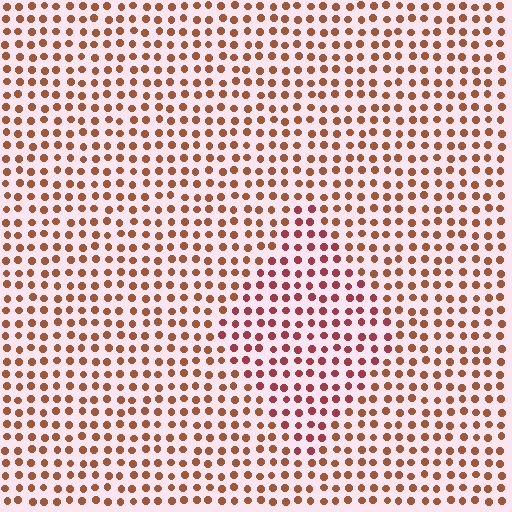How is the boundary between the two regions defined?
The boundary is defined purely by a slight shift in hue (about 28 degrees). Spacing, size, and orientation are identical on both sides.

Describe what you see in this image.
The image is filled with small brown elements in a uniform arrangement. A diamond-shaped region is visible where the elements are tinted to a slightly different hue, forming a subtle color boundary.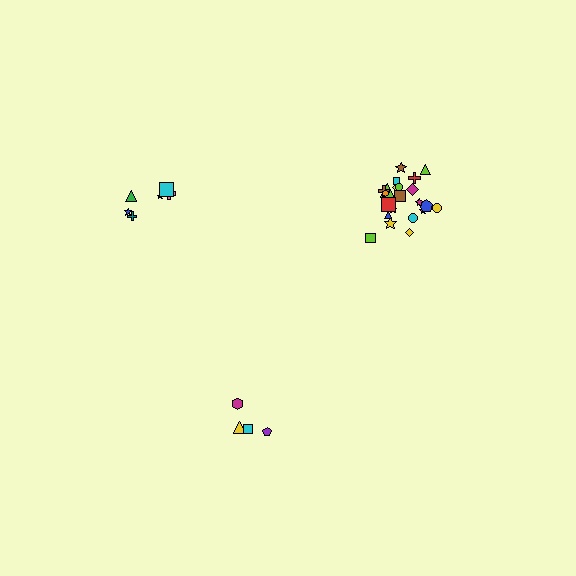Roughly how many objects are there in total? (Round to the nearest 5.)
Roughly 30 objects in total.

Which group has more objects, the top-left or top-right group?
The top-right group.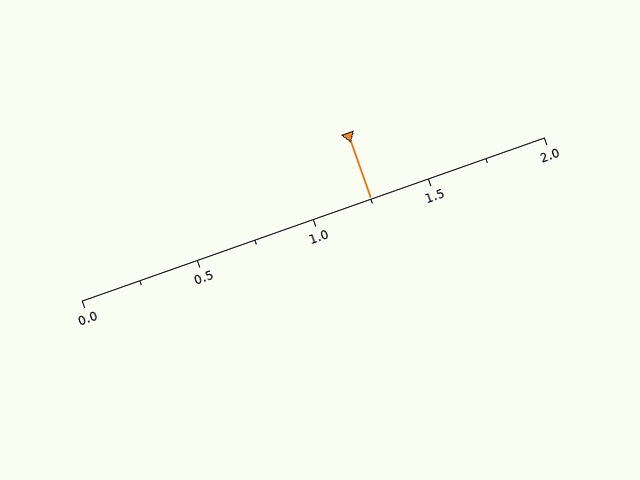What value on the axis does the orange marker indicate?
The marker indicates approximately 1.25.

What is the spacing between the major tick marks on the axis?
The major ticks are spaced 0.5 apart.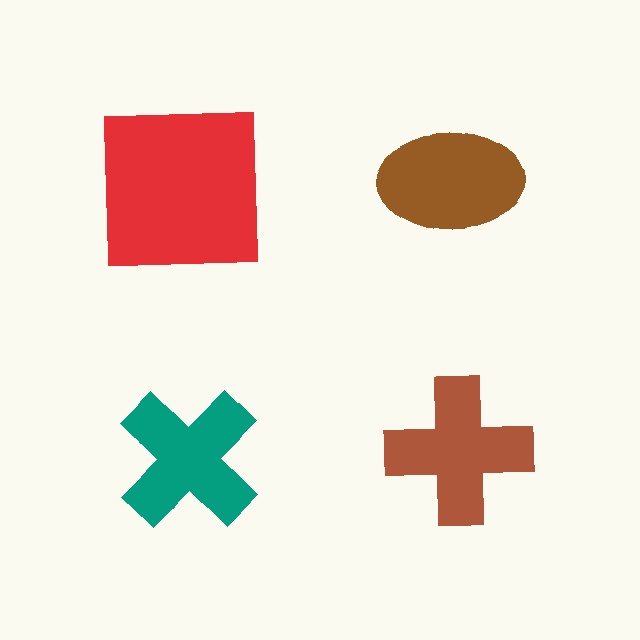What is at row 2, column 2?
A brown cross.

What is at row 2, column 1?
A teal cross.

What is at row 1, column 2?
A brown ellipse.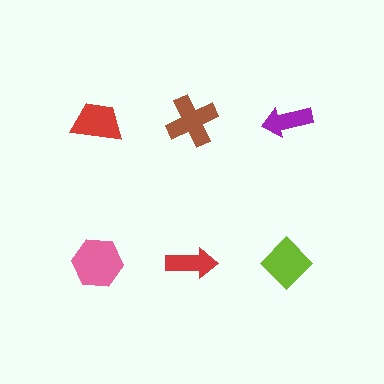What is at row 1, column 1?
A red trapezoid.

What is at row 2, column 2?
A red arrow.